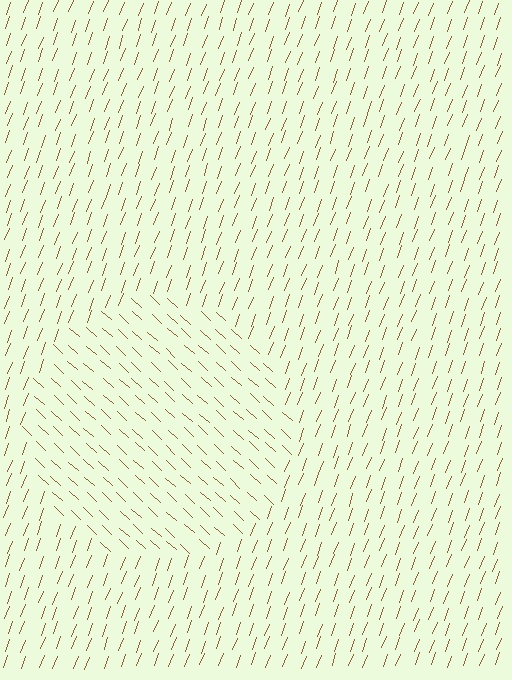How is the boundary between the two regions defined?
The boundary is defined purely by a change in line orientation (approximately 68 degrees difference). All lines are the same color and thickness.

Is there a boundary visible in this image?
Yes, there is a texture boundary formed by a change in line orientation.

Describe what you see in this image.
The image is filled with small brown line segments. A circle region in the image has lines oriented differently from the surrounding lines, creating a visible texture boundary.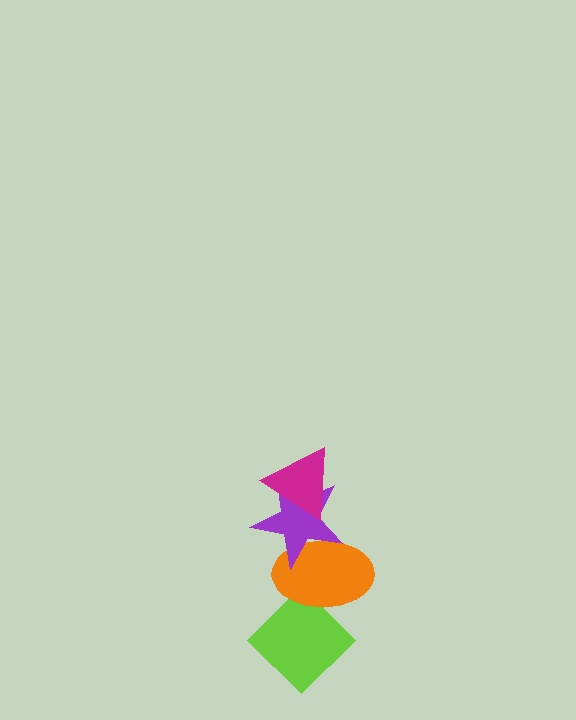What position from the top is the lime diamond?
The lime diamond is 4th from the top.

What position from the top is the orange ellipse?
The orange ellipse is 3rd from the top.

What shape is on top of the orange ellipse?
The purple star is on top of the orange ellipse.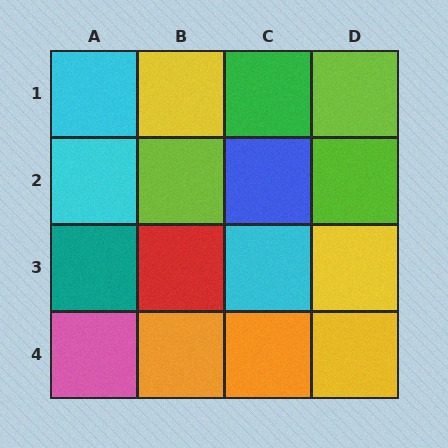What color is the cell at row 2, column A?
Cyan.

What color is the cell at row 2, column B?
Lime.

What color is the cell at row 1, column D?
Lime.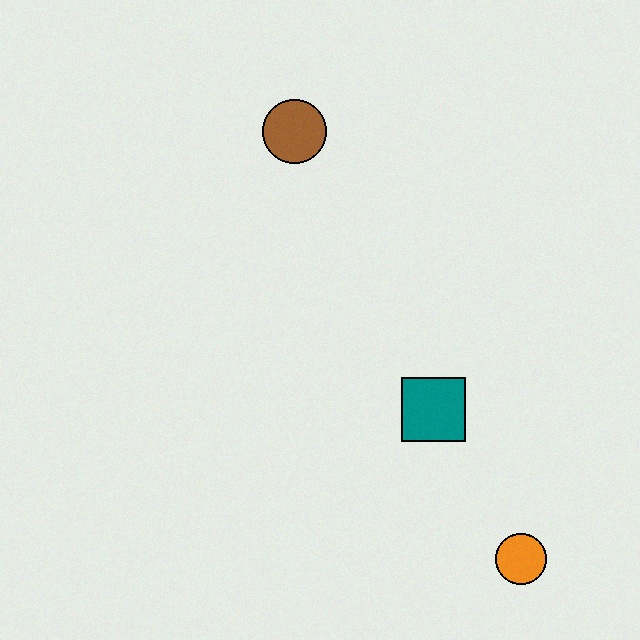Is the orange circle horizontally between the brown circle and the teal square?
No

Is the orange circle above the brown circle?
No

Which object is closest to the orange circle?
The teal square is closest to the orange circle.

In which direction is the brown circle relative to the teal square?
The brown circle is above the teal square.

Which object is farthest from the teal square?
The brown circle is farthest from the teal square.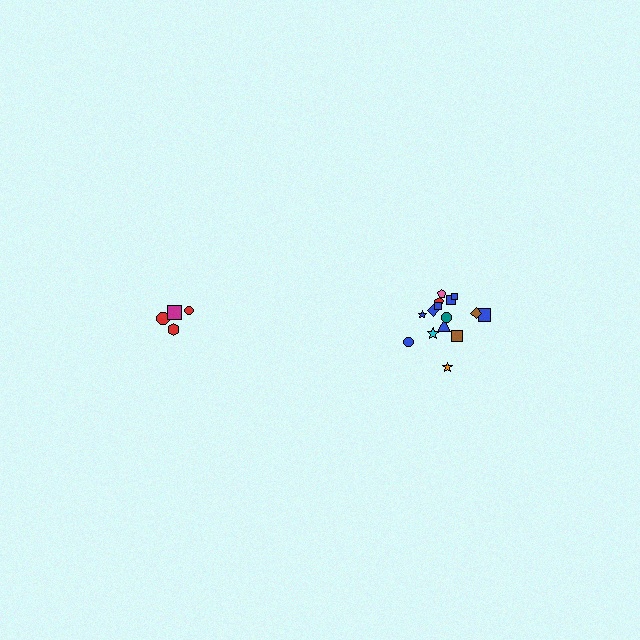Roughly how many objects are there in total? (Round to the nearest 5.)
Roughly 20 objects in total.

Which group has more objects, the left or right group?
The right group.